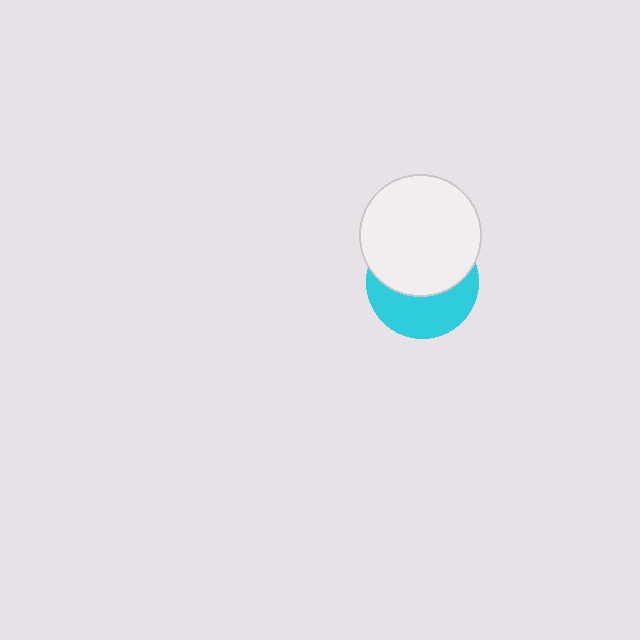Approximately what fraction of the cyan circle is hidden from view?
Roughly 55% of the cyan circle is hidden behind the white circle.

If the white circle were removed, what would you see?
You would see the complete cyan circle.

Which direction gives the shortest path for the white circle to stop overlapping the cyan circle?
Moving up gives the shortest separation.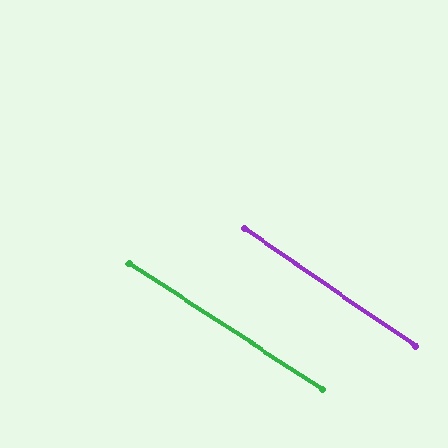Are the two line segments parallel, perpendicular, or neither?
Parallel — their directions differ by only 1.4°.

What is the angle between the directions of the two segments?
Approximately 1 degree.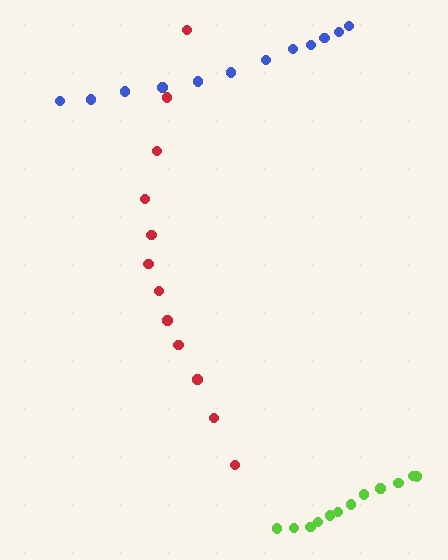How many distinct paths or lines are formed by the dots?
There are 3 distinct paths.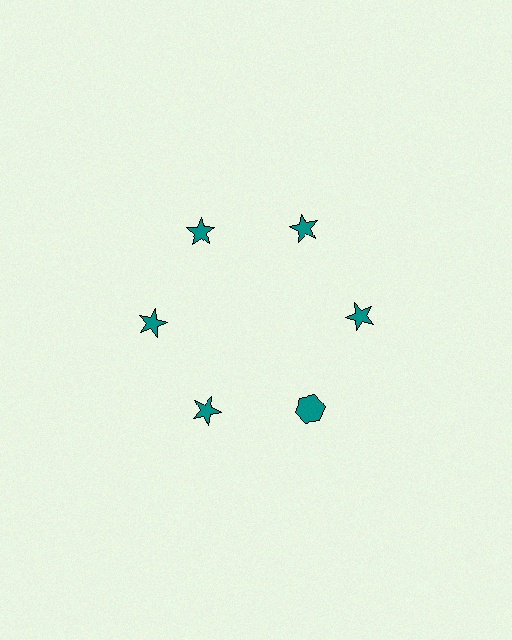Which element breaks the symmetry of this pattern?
The teal hexagon at roughly the 5 o'clock position breaks the symmetry. All other shapes are teal stars.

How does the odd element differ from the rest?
It has a different shape: hexagon instead of star.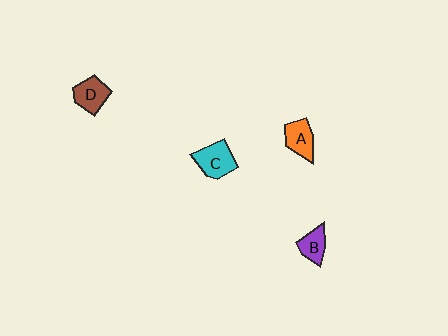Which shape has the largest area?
Shape C (cyan).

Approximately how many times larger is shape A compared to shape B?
Approximately 1.2 times.